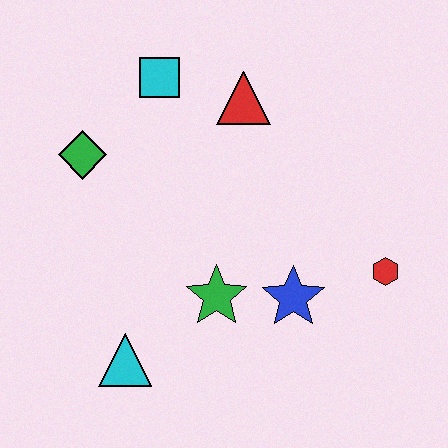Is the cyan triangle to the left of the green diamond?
No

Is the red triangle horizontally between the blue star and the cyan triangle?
Yes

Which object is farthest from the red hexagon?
The green diamond is farthest from the red hexagon.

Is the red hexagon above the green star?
Yes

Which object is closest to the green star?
The blue star is closest to the green star.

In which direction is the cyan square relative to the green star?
The cyan square is above the green star.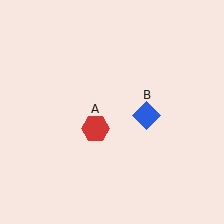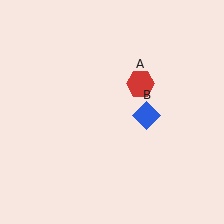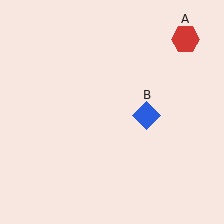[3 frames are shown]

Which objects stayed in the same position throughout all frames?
Blue diamond (object B) remained stationary.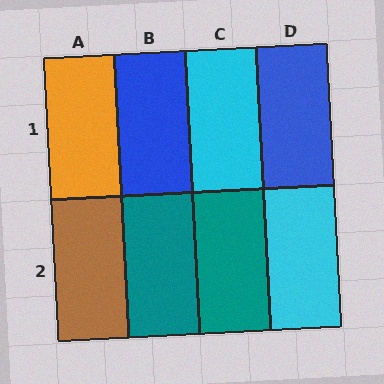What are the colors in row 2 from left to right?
Brown, teal, teal, cyan.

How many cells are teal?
2 cells are teal.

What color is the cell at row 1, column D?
Blue.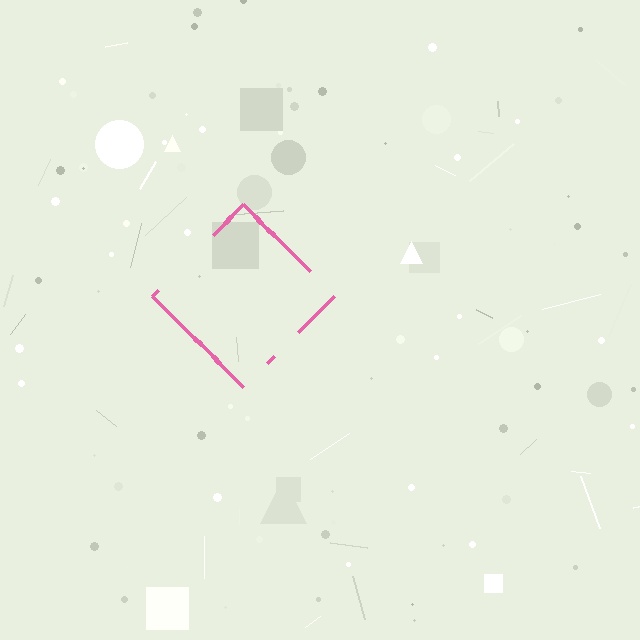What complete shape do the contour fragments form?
The contour fragments form a diamond.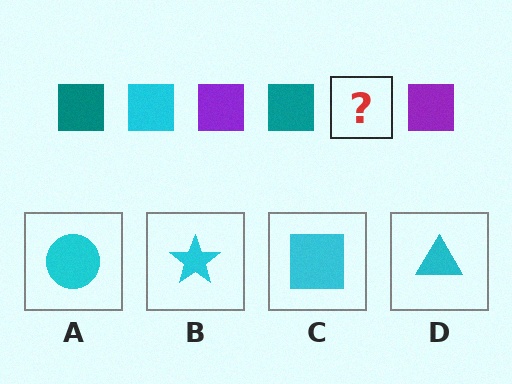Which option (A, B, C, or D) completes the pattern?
C.